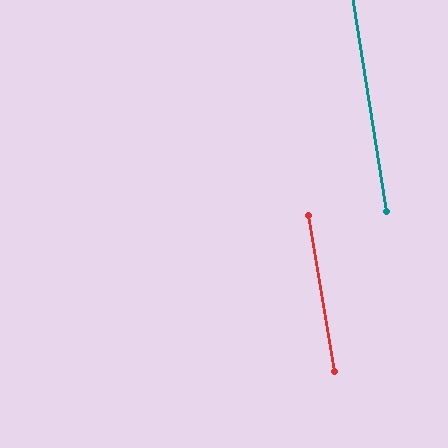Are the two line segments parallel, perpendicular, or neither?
Parallel — their directions differ by only 0.6°.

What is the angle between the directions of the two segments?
Approximately 1 degree.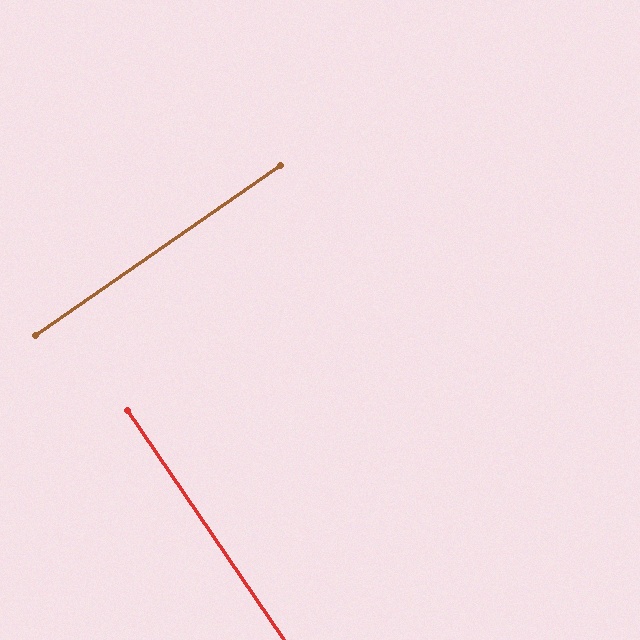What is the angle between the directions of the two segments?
Approximately 90 degrees.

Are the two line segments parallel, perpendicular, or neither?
Perpendicular — they meet at approximately 90°.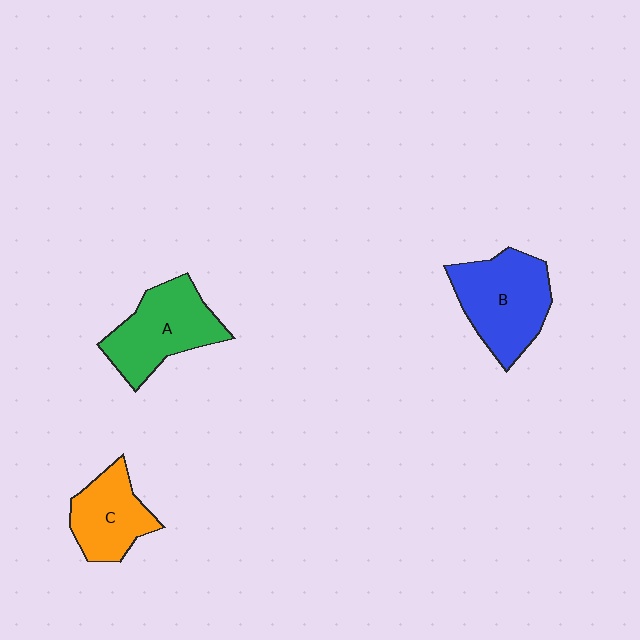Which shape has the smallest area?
Shape C (orange).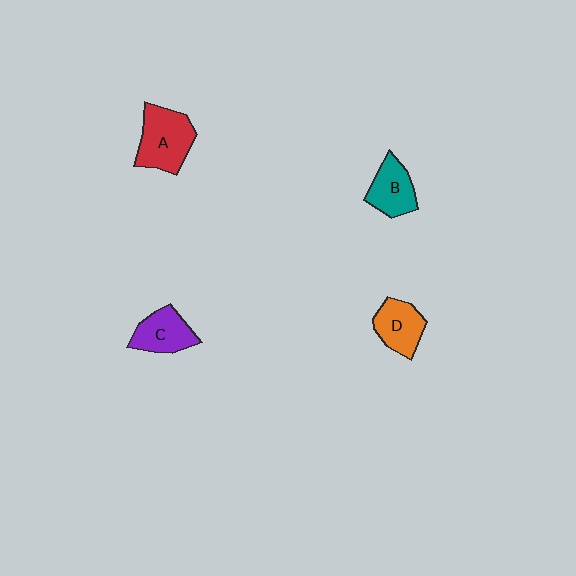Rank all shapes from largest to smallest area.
From largest to smallest: A (red), C (purple), D (orange), B (teal).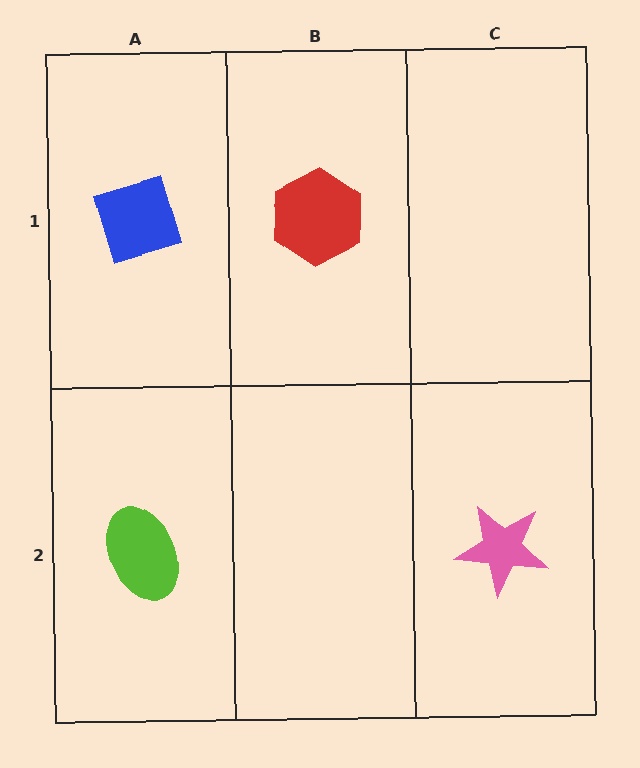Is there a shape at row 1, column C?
No, that cell is empty.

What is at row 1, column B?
A red hexagon.